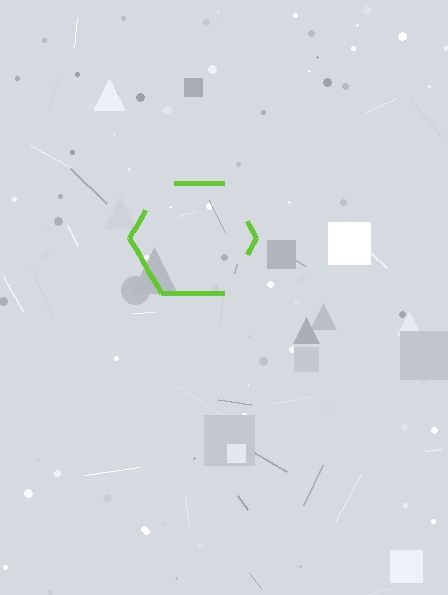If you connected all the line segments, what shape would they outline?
They would outline a hexagon.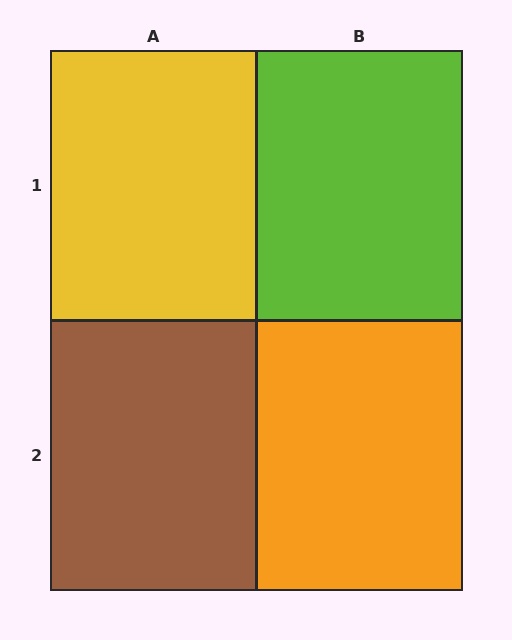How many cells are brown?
1 cell is brown.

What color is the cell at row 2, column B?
Orange.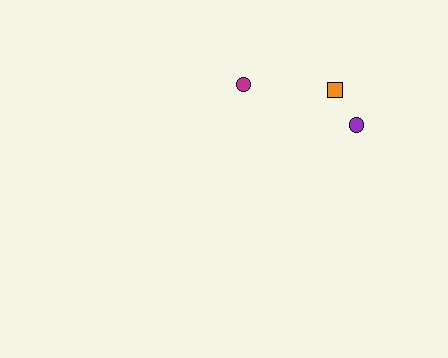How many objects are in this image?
There are 3 objects.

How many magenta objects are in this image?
There is 1 magenta object.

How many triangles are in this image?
There are no triangles.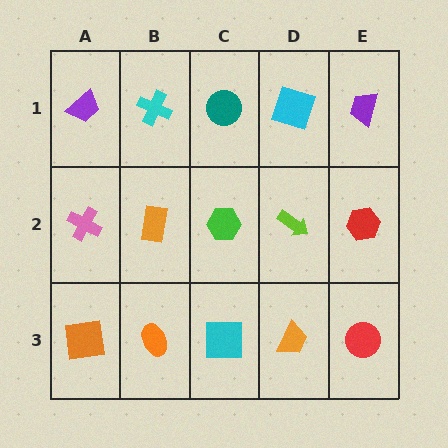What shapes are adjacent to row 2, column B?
A cyan cross (row 1, column B), an orange ellipse (row 3, column B), a pink cross (row 2, column A), a green hexagon (row 2, column C).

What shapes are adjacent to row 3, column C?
A green hexagon (row 2, column C), an orange ellipse (row 3, column B), an orange trapezoid (row 3, column D).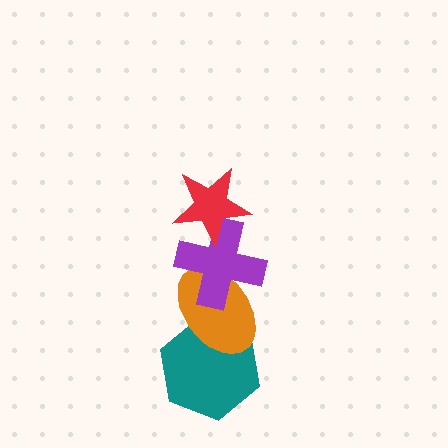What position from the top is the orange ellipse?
The orange ellipse is 3rd from the top.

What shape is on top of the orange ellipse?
The purple cross is on top of the orange ellipse.